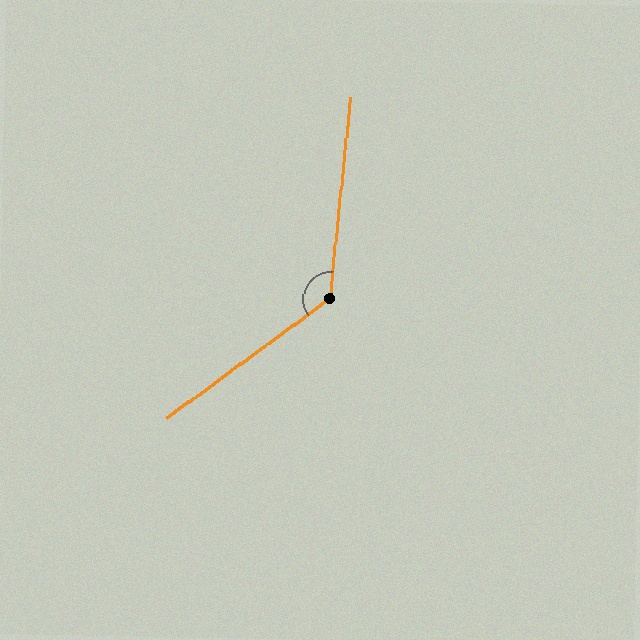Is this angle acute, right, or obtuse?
It is obtuse.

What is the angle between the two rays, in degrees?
Approximately 132 degrees.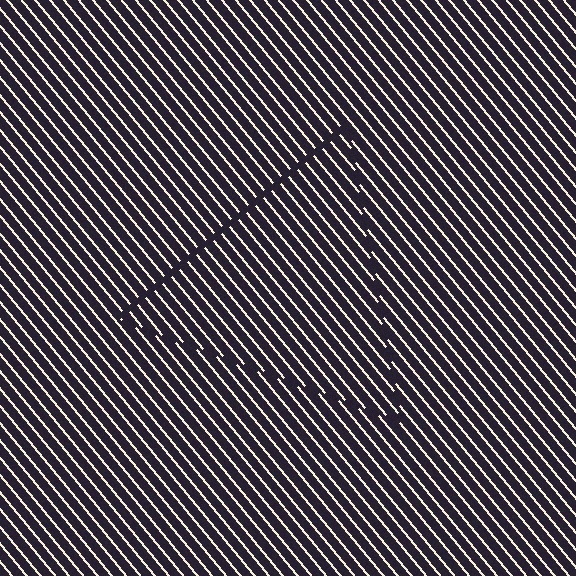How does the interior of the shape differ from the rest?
The interior of the shape contains the same grating, shifted by half a period — the contour is defined by the phase discontinuity where line-ends from the inner and outer gratings abut.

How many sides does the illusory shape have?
3 sides — the line-ends trace a triangle.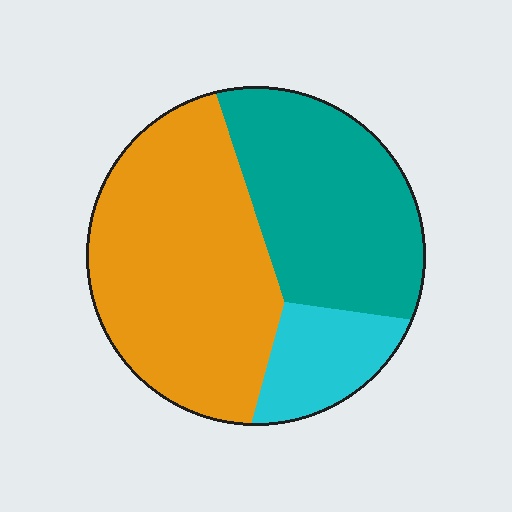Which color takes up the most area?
Orange, at roughly 50%.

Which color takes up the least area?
Cyan, at roughly 15%.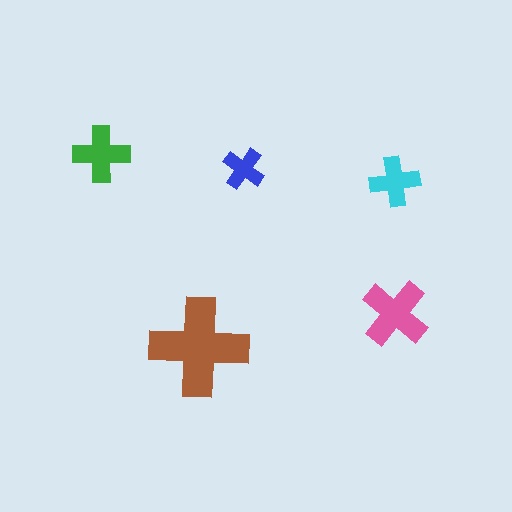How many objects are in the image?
There are 5 objects in the image.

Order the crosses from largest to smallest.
the brown one, the pink one, the green one, the cyan one, the blue one.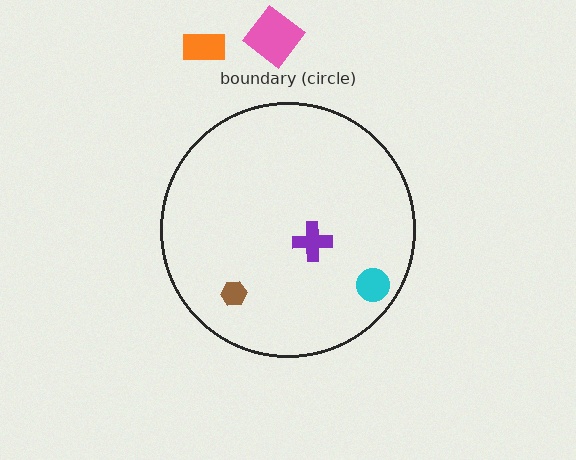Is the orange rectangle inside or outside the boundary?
Outside.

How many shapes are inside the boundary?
3 inside, 2 outside.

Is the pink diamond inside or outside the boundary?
Outside.